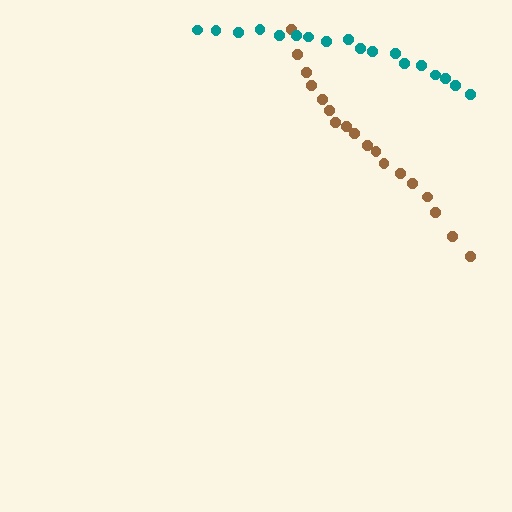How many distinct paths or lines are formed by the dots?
There are 2 distinct paths.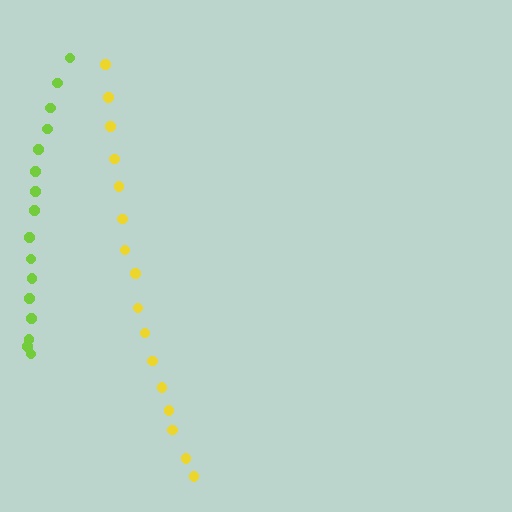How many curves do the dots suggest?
There are 2 distinct paths.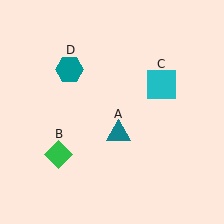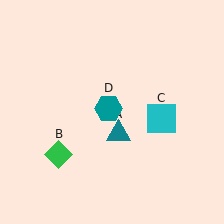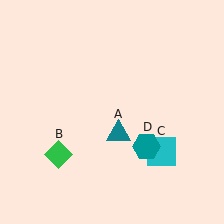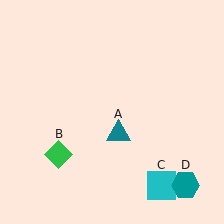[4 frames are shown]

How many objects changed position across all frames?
2 objects changed position: cyan square (object C), teal hexagon (object D).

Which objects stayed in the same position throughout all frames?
Teal triangle (object A) and green diamond (object B) remained stationary.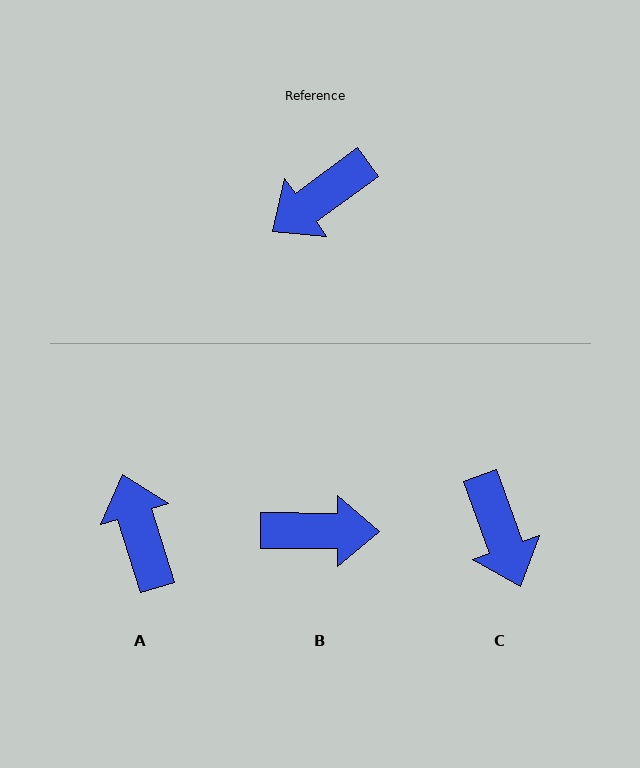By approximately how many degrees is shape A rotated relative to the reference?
Approximately 109 degrees clockwise.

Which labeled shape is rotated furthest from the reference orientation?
B, about 143 degrees away.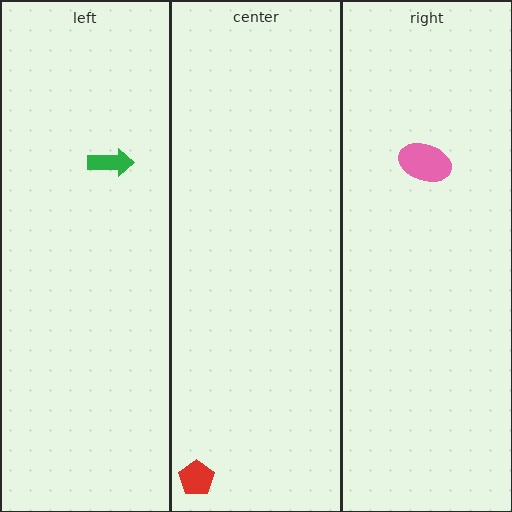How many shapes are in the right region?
1.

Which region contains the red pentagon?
The center region.